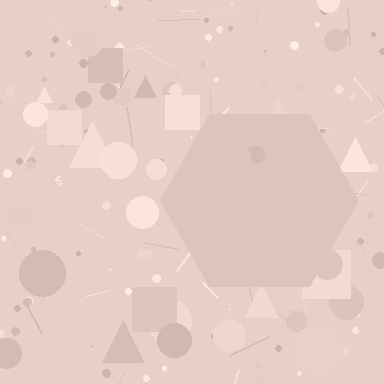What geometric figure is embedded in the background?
A hexagon is embedded in the background.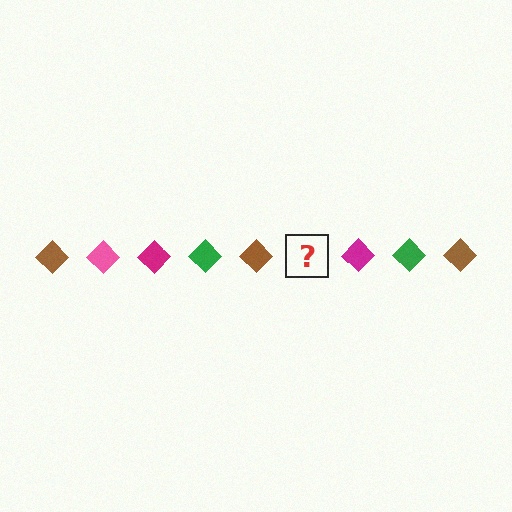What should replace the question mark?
The question mark should be replaced with a pink diamond.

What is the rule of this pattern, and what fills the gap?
The rule is that the pattern cycles through brown, pink, magenta, green diamonds. The gap should be filled with a pink diamond.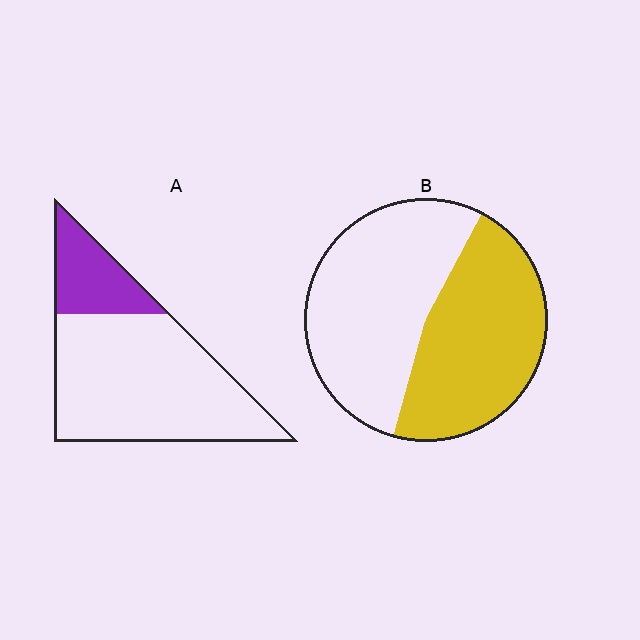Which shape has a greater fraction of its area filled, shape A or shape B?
Shape B.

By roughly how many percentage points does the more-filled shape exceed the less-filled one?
By roughly 25 percentage points (B over A).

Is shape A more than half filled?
No.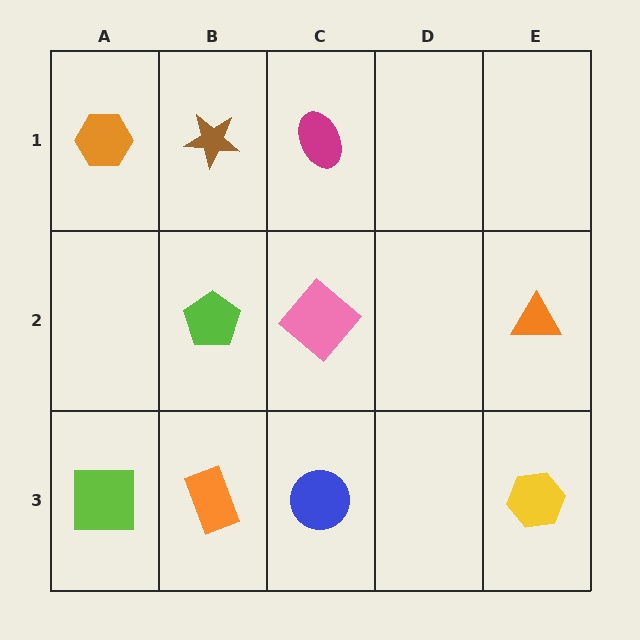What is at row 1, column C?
A magenta ellipse.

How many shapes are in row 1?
3 shapes.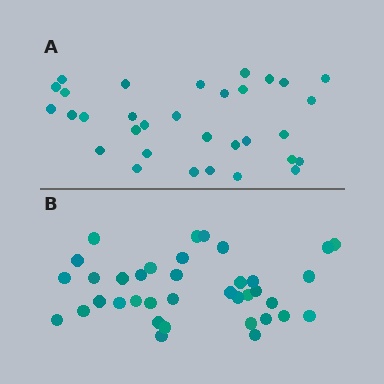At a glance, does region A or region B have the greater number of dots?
Region B (the bottom region) has more dots.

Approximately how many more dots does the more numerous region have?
Region B has about 5 more dots than region A.